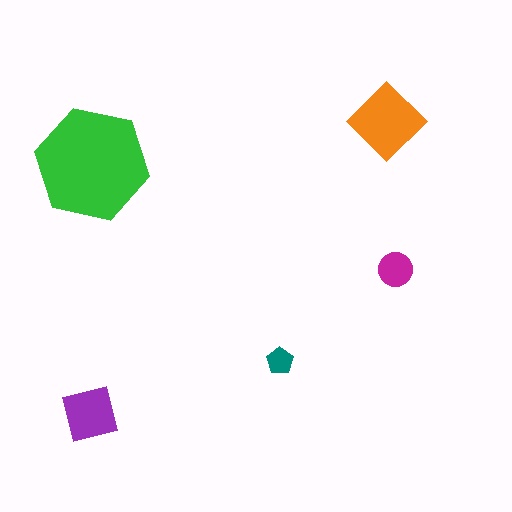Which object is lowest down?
The purple square is bottommost.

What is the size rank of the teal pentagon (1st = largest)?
5th.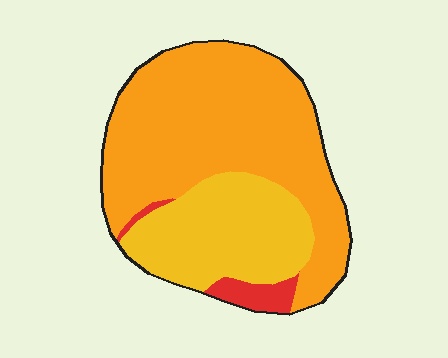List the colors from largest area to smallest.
From largest to smallest: orange, yellow, red.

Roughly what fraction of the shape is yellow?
Yellow takes up about one third (1/3) of the shape.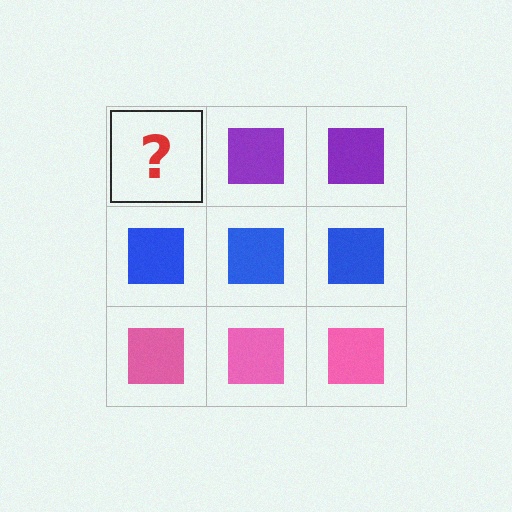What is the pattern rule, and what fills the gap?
The rule is that each row has a consistent color. The gap should be filled with a purple square.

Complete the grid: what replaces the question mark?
The question mark should be replaced with a purple square.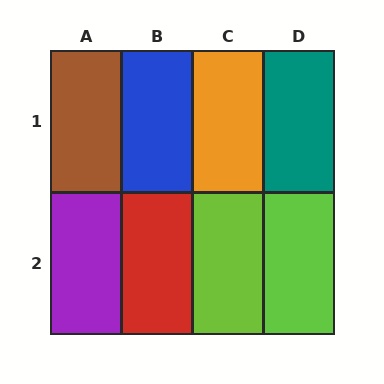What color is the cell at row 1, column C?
Orange.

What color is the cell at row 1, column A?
Brown.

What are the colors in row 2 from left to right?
Purple, red, lime, lime.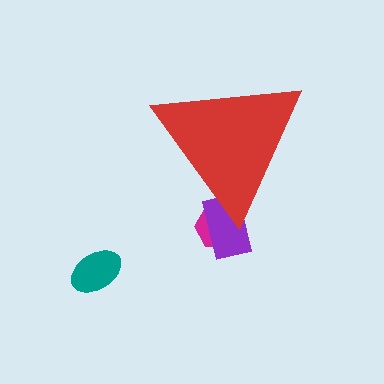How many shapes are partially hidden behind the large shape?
2 shapes are partially hidden.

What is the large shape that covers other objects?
A red triangle.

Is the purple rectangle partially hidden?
Yes, the purple rectangle is partially hidden behind the red triangle.